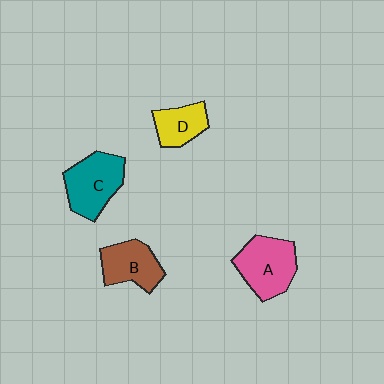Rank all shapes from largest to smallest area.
From largest to smallest: A (pink), C (teal), B (brown), D (yellow).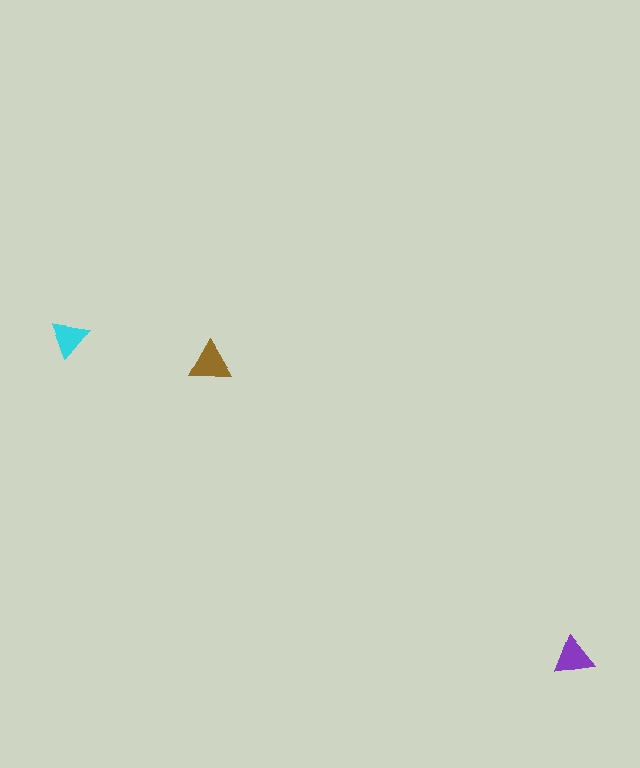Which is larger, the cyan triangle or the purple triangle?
The purple one.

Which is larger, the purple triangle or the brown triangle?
The brown one.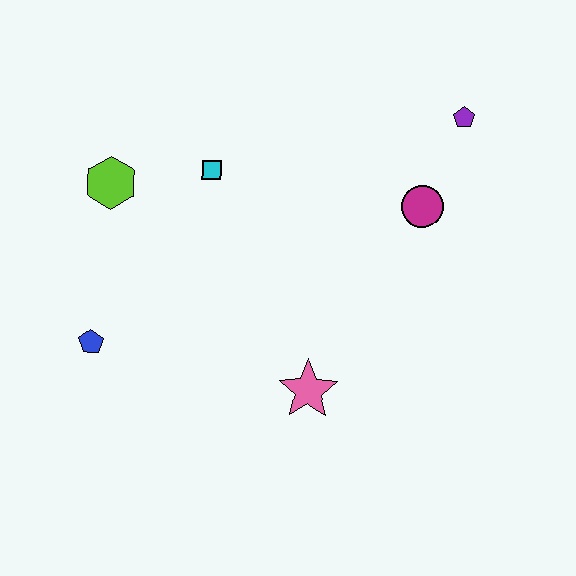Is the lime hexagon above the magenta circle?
Yes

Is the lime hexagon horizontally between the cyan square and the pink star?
No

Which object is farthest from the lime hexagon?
The purple pentagon is farthest from the lime hexagon.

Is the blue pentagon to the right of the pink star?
No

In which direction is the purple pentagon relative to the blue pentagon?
The purple pentagon is to the right of the blue pentagon.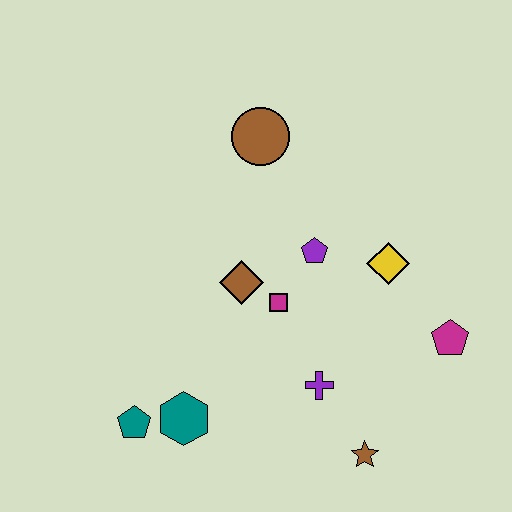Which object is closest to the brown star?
The purple cross is closest to the brown star.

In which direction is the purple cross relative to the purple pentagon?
The purple cross is below the purple pentagon.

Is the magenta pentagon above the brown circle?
No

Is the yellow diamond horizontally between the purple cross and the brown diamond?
No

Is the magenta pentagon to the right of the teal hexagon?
Yes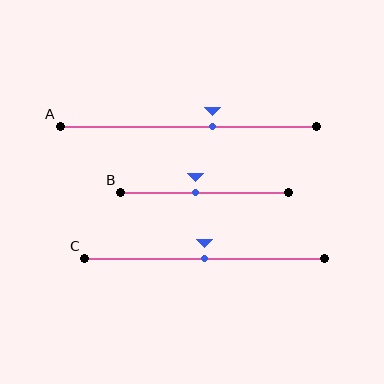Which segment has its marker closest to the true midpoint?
Segment C has its marker closest to the true midpoint.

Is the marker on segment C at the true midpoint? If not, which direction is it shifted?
Yes, the marker on segment C is at the true midpoint.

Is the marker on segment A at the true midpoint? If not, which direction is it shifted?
No, the marker on segment A is shifted to the right by about 10% of the segment length.